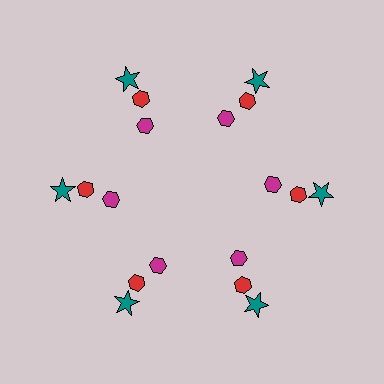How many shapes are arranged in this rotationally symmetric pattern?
There are 18 shapes, arranged in 6 groups of 3.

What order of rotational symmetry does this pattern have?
This pattern has 6-fold rotational symmetry.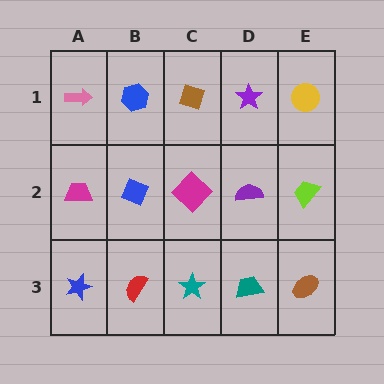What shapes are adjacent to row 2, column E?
A yellow circle (row 1, column E), a brown ellipse (row 3, column E), a purple semicircle (row 2, column D).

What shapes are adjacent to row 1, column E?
A lime trapezoid (row 2, column E), a purple star (row 1, column D).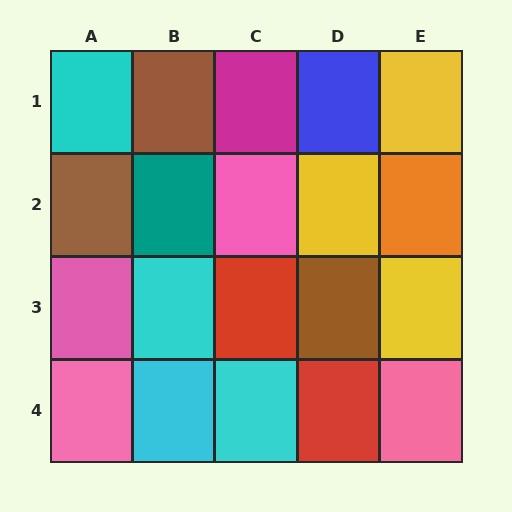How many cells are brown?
3 cells are brown.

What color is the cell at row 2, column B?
Teal.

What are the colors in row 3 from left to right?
Pink, cyan, red, brown, yellow.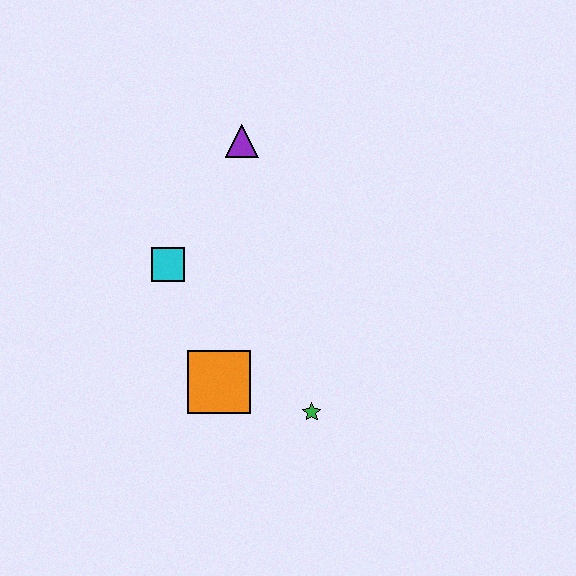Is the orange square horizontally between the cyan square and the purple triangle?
Yes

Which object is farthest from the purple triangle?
The green star is farthest from the purple triangle.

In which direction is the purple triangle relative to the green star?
The purple triangle is above the green star.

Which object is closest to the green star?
The orange square is closest to the green star.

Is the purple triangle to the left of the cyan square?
No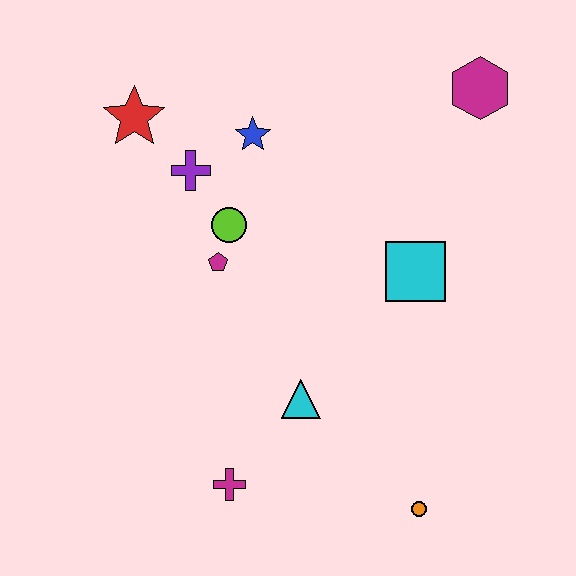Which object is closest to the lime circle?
The magenta pentagon is closest to the lime circle.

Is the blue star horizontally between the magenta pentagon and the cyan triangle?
Yes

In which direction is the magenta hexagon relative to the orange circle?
The magenta hexagon is above the orange circle.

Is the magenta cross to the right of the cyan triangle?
No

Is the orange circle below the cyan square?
Yes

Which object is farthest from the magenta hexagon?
The magenta cross is farthest from the magenta hexagon.